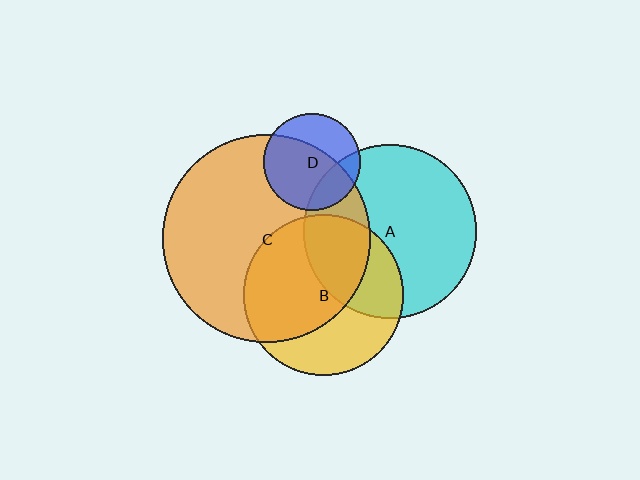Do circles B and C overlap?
Yes.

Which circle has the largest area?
Circle C (orange).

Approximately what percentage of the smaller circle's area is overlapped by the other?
Approximately 60%.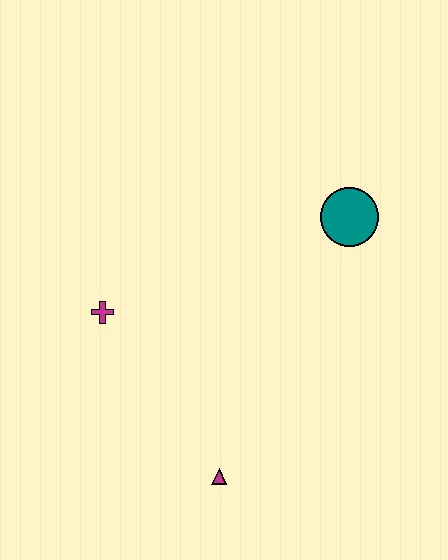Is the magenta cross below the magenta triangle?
No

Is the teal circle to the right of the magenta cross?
Yes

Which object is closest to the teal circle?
The magenta cross is closest to the teal circle.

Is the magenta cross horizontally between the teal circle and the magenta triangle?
No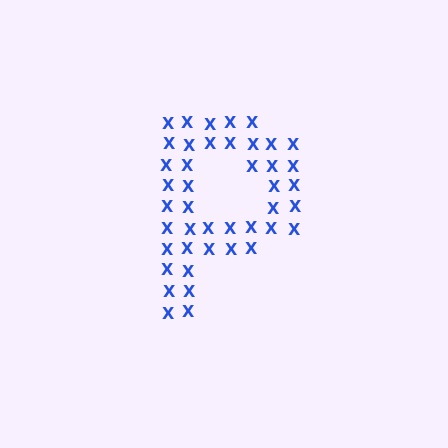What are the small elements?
The small elements are letter X's.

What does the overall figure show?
The overall figure shows the letter P.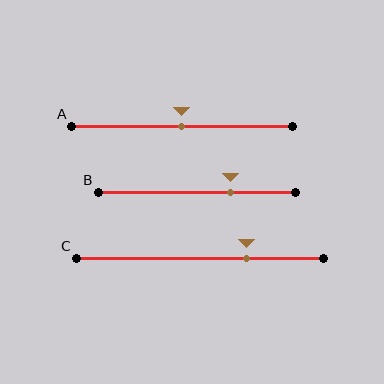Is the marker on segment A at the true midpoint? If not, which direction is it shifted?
Yes, the marker on segment A is at the true midpoint.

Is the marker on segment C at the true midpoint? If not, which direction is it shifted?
No, the marker on segment C is shifted to the right by about 19% of the segment length.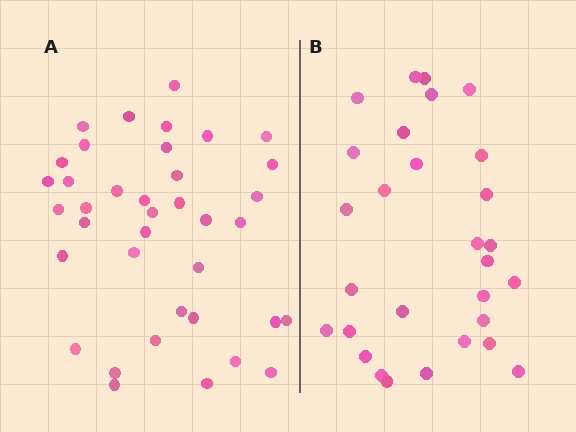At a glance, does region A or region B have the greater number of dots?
Region A (the left region) has more dots.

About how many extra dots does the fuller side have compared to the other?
Region A has roughly 8 or so more dots than region B.